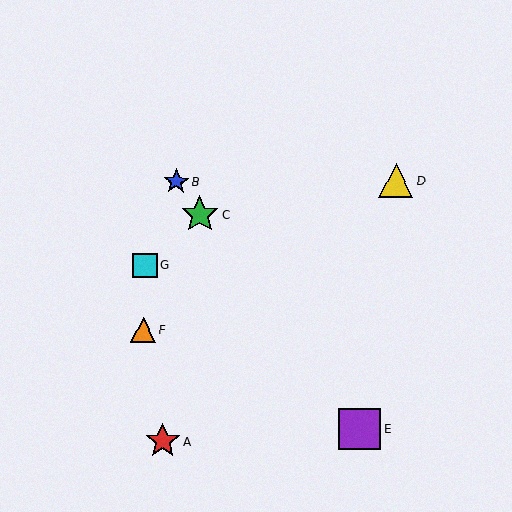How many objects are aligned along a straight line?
3 objects (B, C, E) are aligned along a straight line.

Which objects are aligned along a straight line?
Objects B, C, E are aligned along a straight line.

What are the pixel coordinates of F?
Object F is at (143, 331).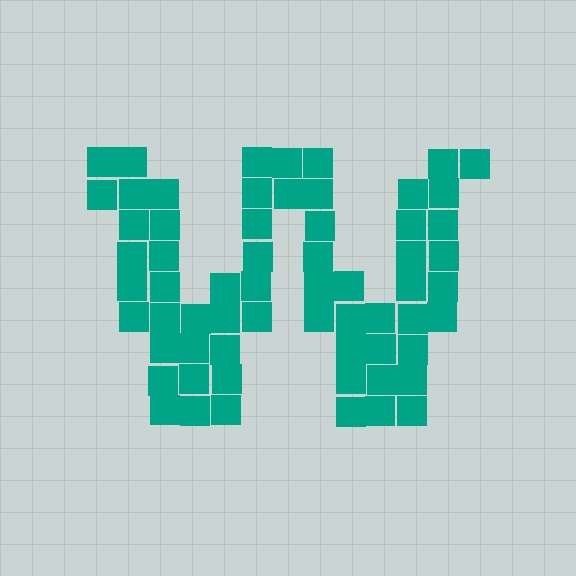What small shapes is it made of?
It is made of small squares.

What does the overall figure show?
The overall figure shows the letter W.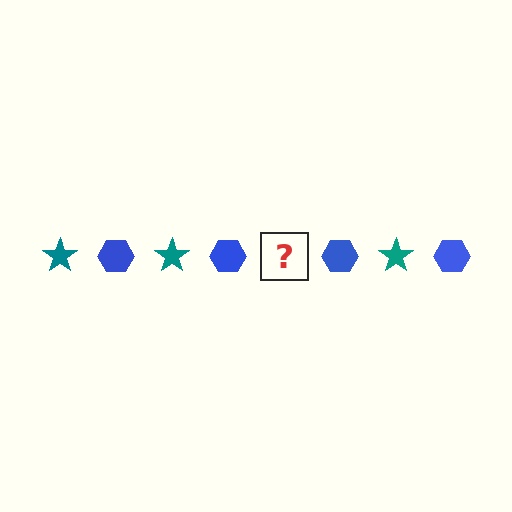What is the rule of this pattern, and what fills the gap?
The rule is that the pattern alternates between teal star and blue hexagon. The gap should be filled with a teal star.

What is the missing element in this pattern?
The missing element is a teal star.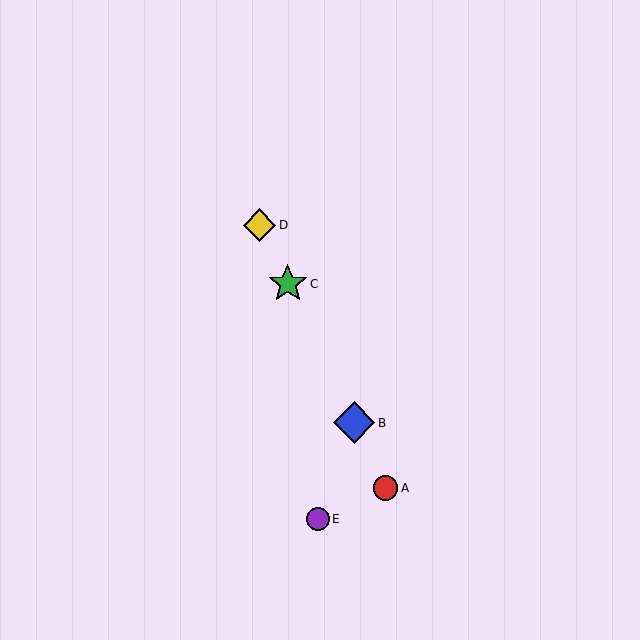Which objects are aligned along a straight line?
Objects A, B, C, D are aligned along a straight line.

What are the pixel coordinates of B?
Object B is at (354, 423).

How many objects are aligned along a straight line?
4 objects (A, B, C, D) are aligned along a straight line.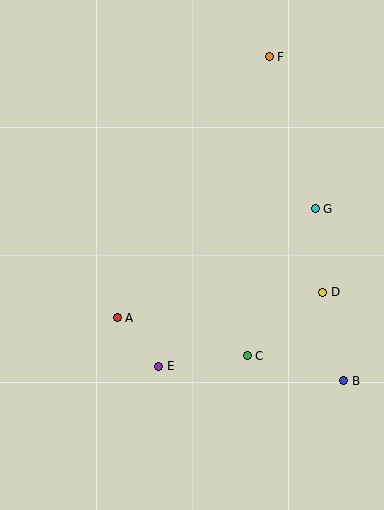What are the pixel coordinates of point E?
Point E is at (159, 366).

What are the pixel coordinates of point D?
Point D is at (323, 292).